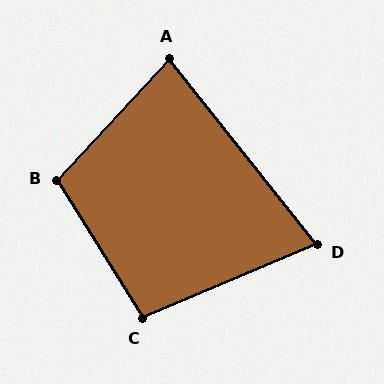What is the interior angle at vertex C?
Approximately 99 degrees (obtuse).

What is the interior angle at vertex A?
Approximately 81 degrees (acute).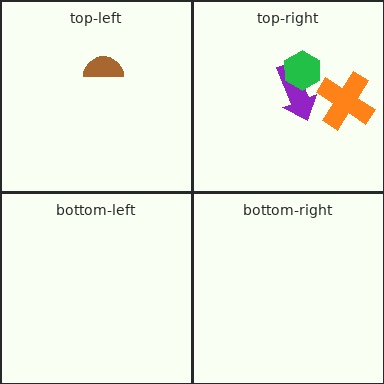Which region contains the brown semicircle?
The top-left region.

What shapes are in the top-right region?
The purple arrow, the orange cross, the green hexagon.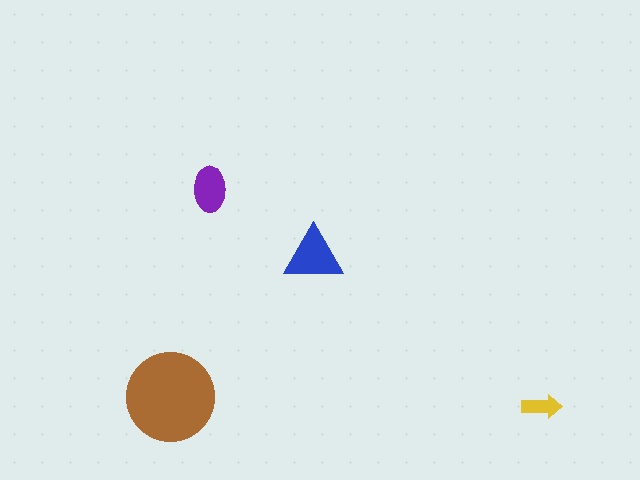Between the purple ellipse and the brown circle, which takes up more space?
The brown circle.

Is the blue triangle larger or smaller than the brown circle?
Smaller.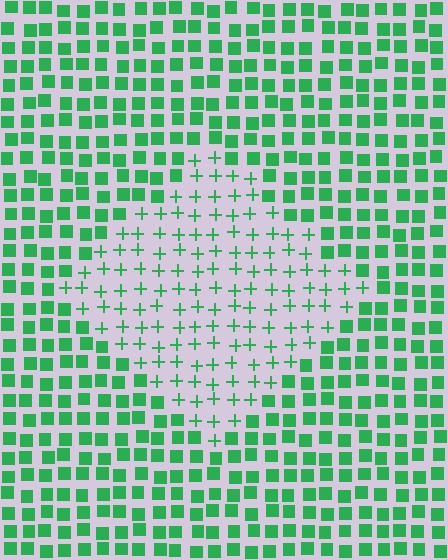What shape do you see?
I see a diamond.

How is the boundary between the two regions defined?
The boundary is defined by a change in element shape: plus signs inside vs. squares outside. All elements share the same color and spacing.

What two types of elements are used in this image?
The image uses plus signs inside the diamond region and squares outside it.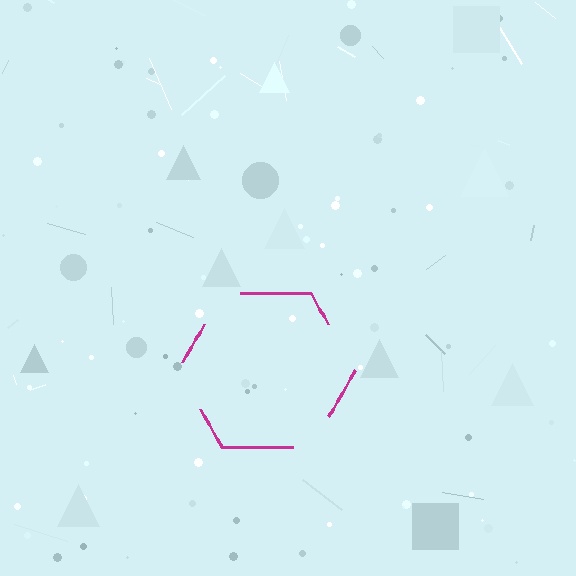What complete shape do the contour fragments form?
The contour fragments form a hexagon.